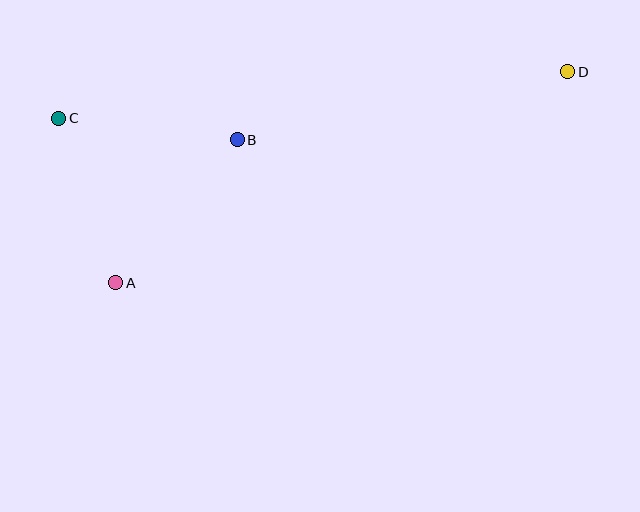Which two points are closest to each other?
Points A and C are closest to each other.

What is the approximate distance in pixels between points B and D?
The distance between B and D is approximately 337 pixels.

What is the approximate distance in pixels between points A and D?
The distance between A and D is approximately 499 pixels.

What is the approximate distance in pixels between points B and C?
The distance between B and C is approximately 180 pixels.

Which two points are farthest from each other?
Points C and D are farthest from each other.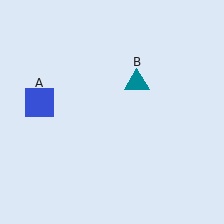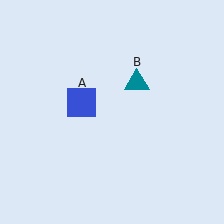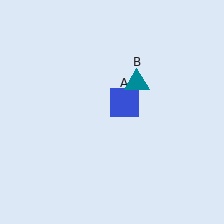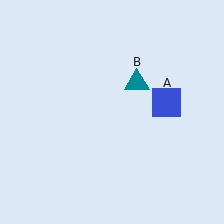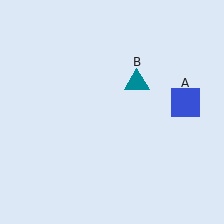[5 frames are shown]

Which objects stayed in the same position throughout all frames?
Teal triangle (object B) remained stationary.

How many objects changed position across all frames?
1 object changed position: blue square (object A).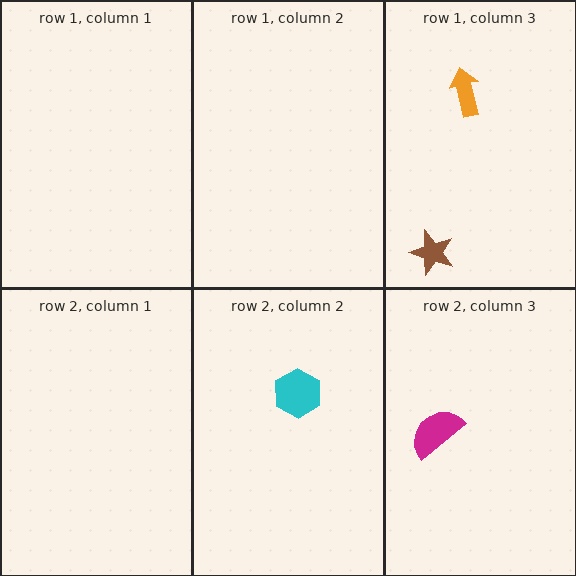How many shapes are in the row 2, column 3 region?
1.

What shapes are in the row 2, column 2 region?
The cyan hexagon.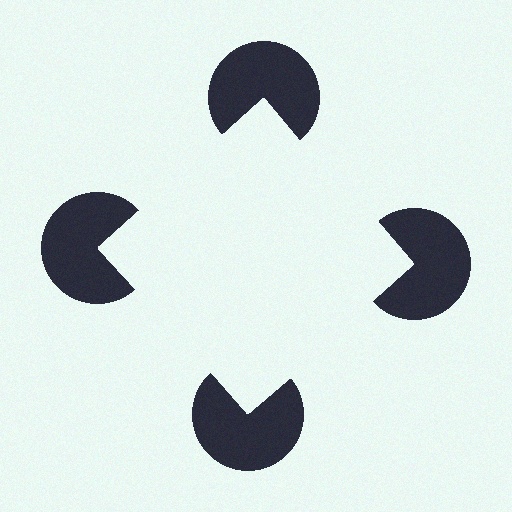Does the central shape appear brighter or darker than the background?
It typically appears slightly brighter than the background, even though no actual brightness change is drawn.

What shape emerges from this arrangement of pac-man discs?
An illusory square — its edges are inferred from the aligned wedge cuts in the pac-man discs, not physically drawn.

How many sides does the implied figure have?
4 sides.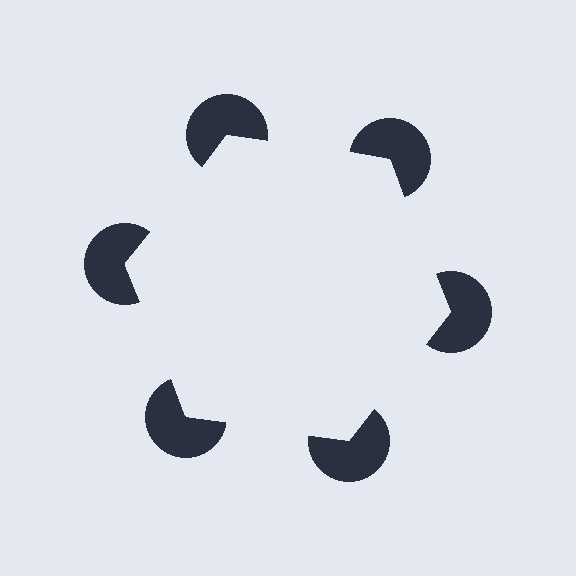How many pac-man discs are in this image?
There are 6 — one at each vertex of the illusory hexagon.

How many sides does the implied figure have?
6 sides.